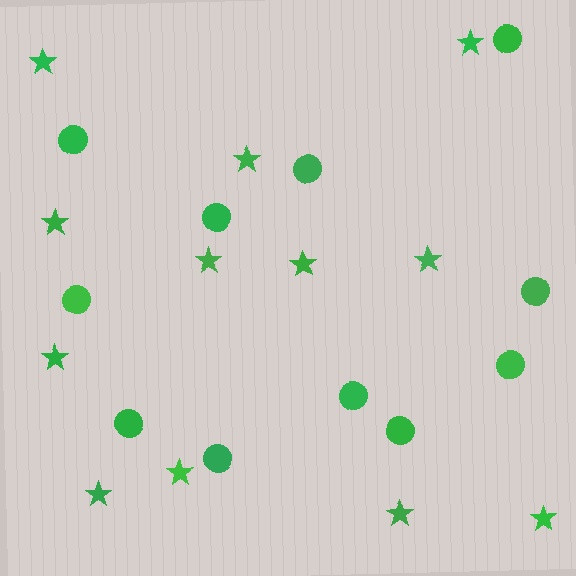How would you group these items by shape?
There are 2 groups: one group of stars (12) and one group of circles (11).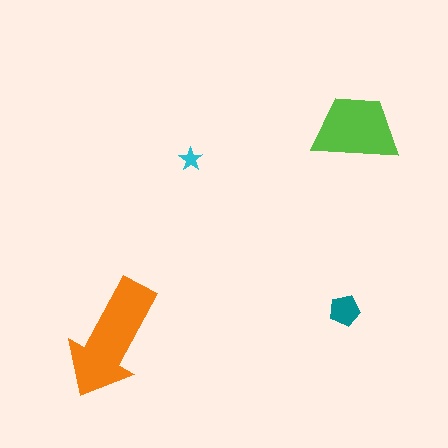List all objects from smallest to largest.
The cyan star, the teal pentagon, the lime trapezoid, the orange arrow.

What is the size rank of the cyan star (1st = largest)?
4th.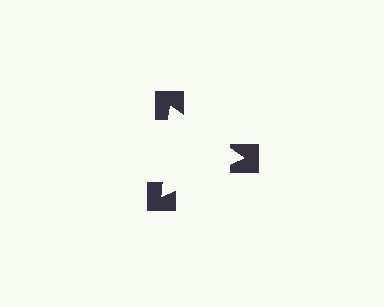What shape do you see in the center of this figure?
An illusory triangle — its edges are inferred from the aligned wedge cuts in the notched squares, not physically drawn.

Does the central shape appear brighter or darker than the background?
It typically appears slightly brighter than the background, even though no actual brightness change is drawn.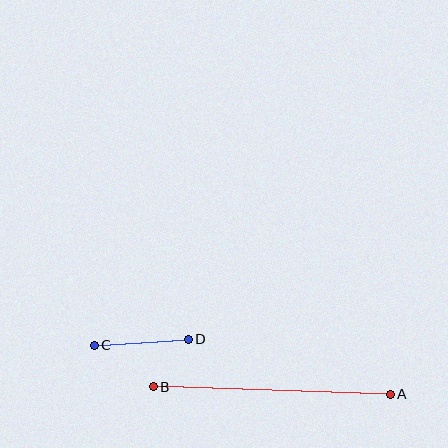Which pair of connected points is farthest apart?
Points A and B are farthest apart.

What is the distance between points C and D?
The distance is approximately 94 pixels.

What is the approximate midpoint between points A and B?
The midpoint is at approximately (272, 390) pixels.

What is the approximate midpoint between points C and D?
The midpoint is at approximately (141, 342) pixels.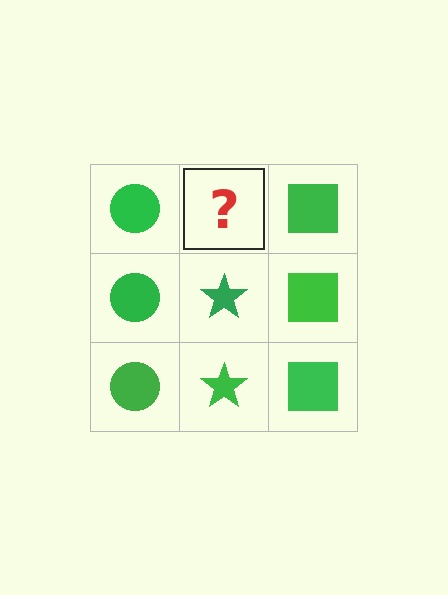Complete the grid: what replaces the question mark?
The question mark should be replaced with a green star.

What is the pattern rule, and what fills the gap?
The rule is that each column has a consistent shape. The gap should be filled with a green star.